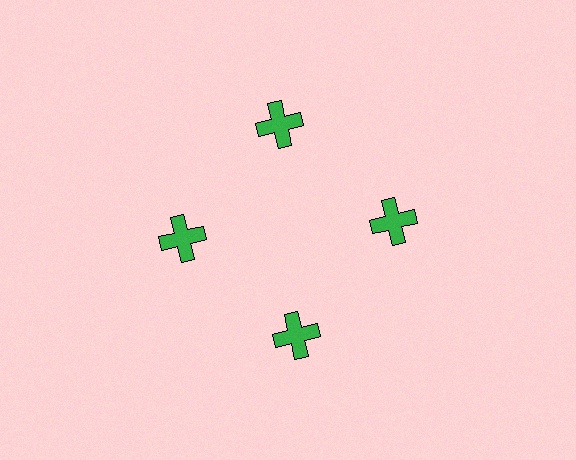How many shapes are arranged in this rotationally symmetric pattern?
There are 4 shapes, arranged in 4 groups of 1.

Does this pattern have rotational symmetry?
Yes, this pattern has 4-fold rotational symmetry. It looks the same after rotating 90 degrees around the center.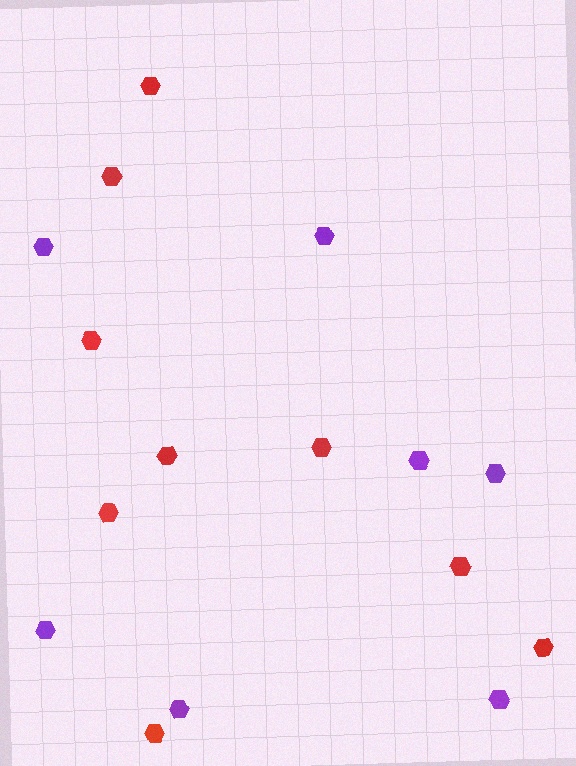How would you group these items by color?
There are 2 groups: one group of red hexagons (9) and one group of purple hexagons (7).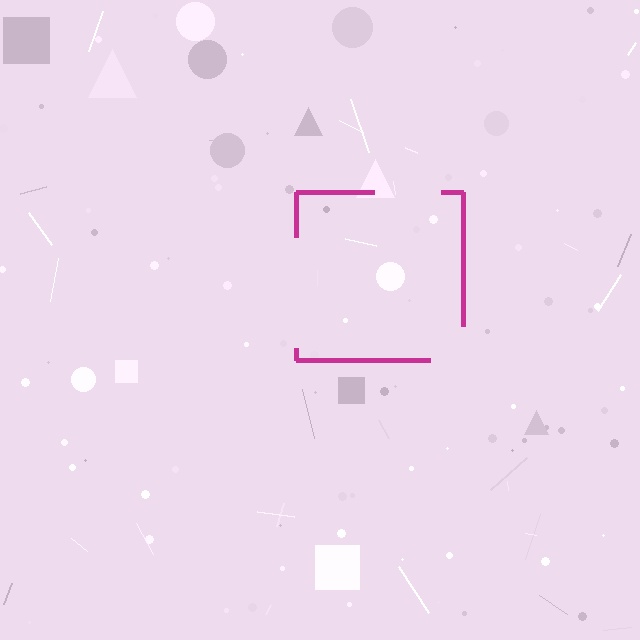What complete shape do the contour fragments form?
The contour fragments form a square.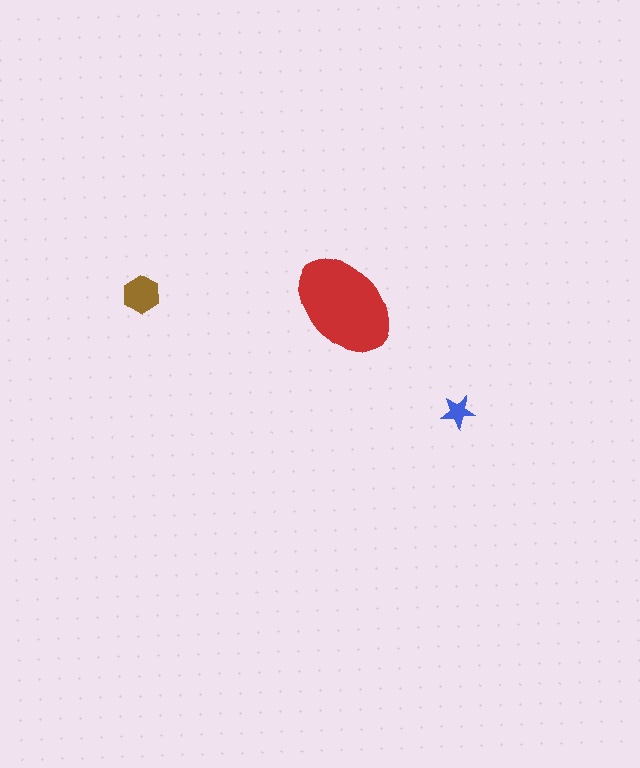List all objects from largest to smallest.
The red ellipse, the brown hexagon, the blue star.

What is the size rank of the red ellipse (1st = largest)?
1st.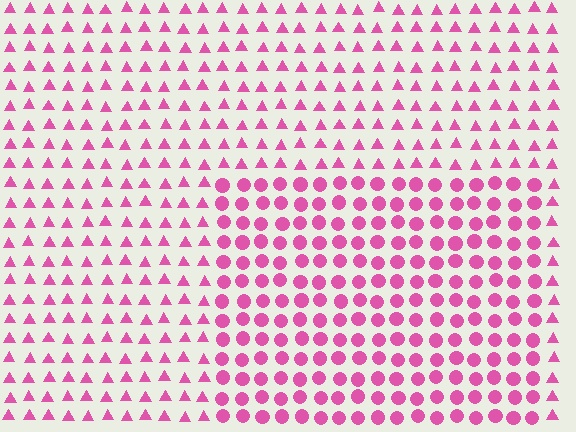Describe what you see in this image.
The image is filled with small pink elements arranged in a uniform grid. A rectangle-shaped region contains circles, while the surrounding area contains triangles. The boundary is defined purely by the change in element shape.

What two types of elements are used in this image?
The image uses circles inside the rectangle region and triangles outside it.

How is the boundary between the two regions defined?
The boundary is defined by a change in element shape: circles inside vs. triangles outside. All elements share the same color and spacing.